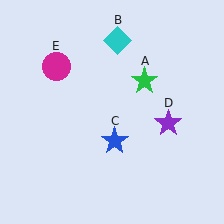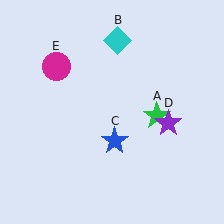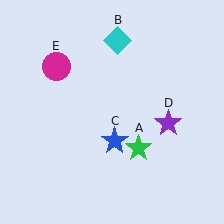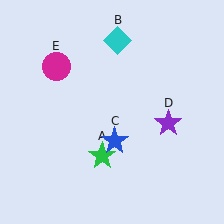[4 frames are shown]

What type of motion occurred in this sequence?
The green star (object A) rotated clockwise around the center of the scene.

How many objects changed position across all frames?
1 object changed position: green star (object A).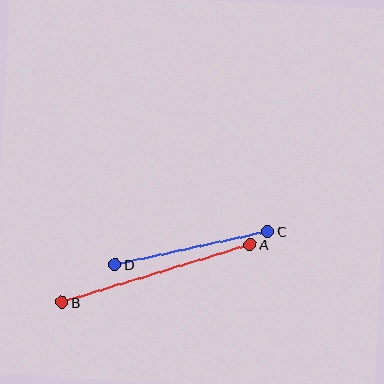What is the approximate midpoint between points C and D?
The midpoint is at approximately (191, 248) pixels.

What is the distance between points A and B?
The distance is approximately 197 pixels.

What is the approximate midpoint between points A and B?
The midpoint is at approximately (156, 273) pixels.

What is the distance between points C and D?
The distance is approximately 156 pixels.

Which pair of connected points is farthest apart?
Points A and B are farthest apart.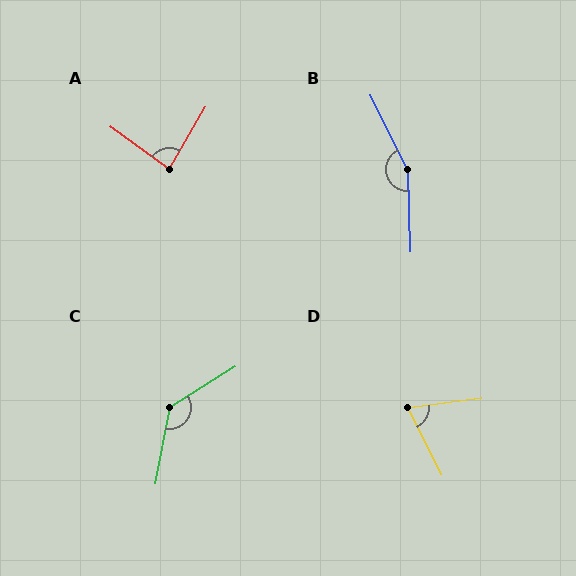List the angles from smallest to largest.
D (71°), A (84°), C (133°), B (156°).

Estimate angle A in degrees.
Approximately 84 degrees.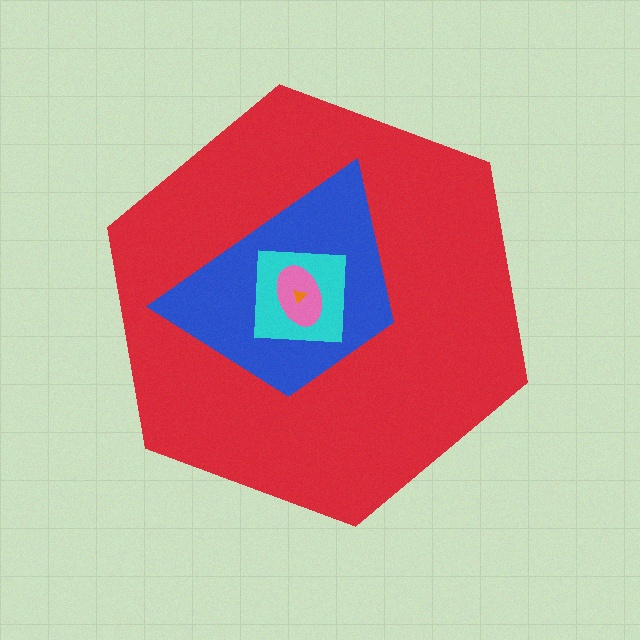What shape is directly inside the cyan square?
The pink ellipse.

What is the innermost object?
The orange triangle.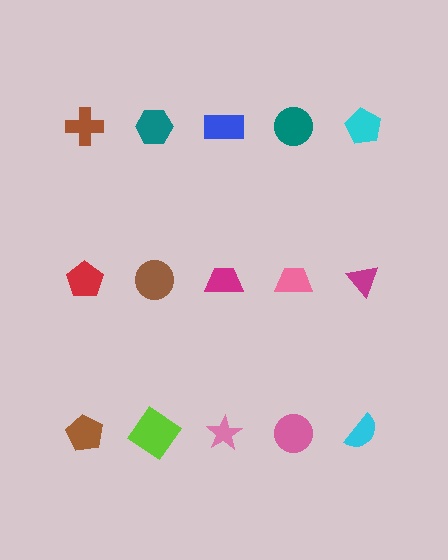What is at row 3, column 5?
A cyan semicircle.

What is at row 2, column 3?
A magenta trapezoid.